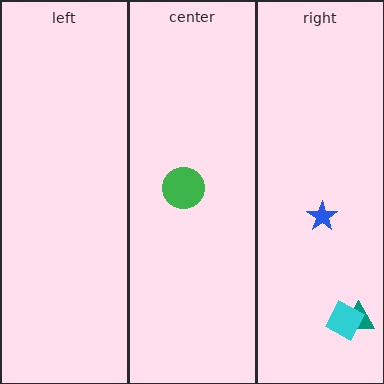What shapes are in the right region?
The teal triangle, the cyan diamond, the blue star.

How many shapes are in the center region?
1.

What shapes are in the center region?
The green circle.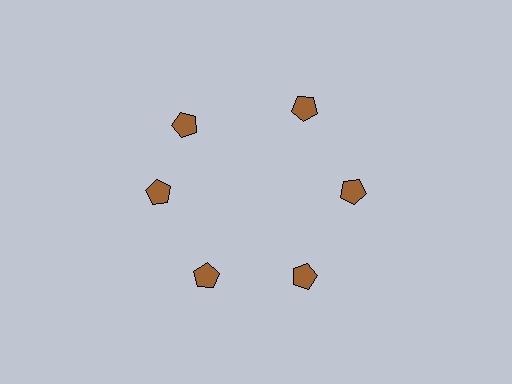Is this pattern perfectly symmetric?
No. The 6 brown pentagons are arranged in a ring, but one element near the 11 o'clock position is rotated out of alignment along the ring, breaking the 6-fold rotational symmetry.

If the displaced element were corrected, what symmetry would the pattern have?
It would have 6-fold rotational symmetry — the pattern would map onto itself every 60 degrees.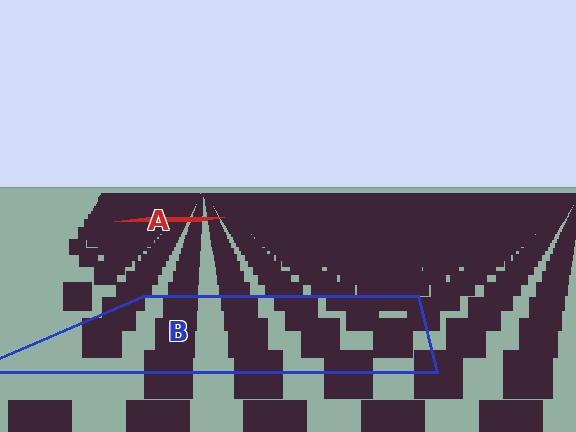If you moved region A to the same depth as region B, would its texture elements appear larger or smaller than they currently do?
They would appear larger. At a closer depth, the same texture elements are projected at a bigger on-screen size.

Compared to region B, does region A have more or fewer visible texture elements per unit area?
Region A has more texture elements per unit area — they are packed more densely because it is farther away.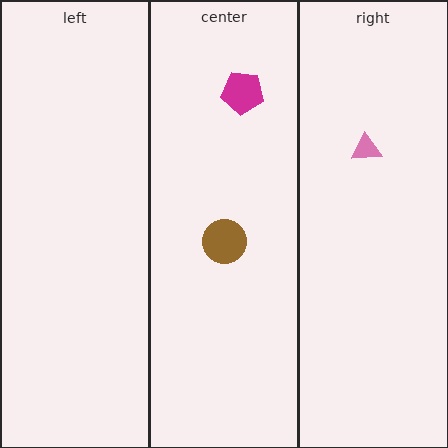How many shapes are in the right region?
1.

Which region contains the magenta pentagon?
The center region.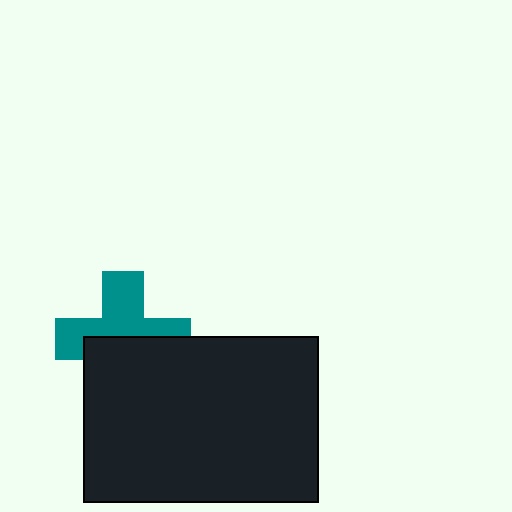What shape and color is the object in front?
The object in front is a black rectangle.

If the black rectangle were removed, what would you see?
You would see the complete teal cross.